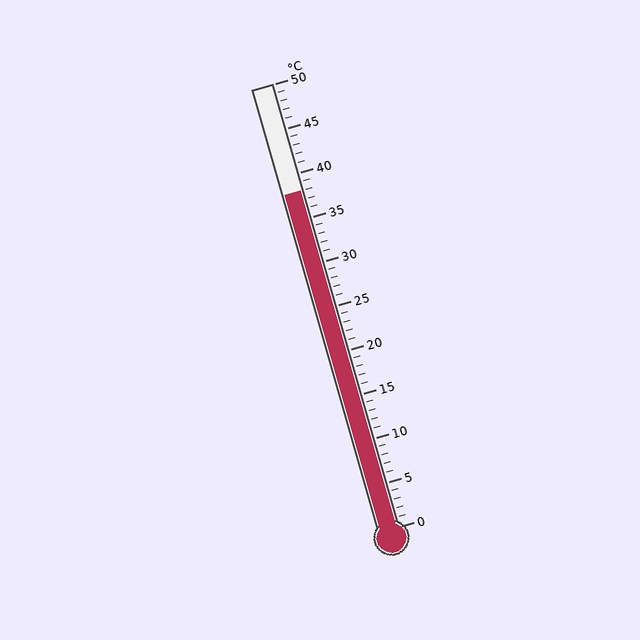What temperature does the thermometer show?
The thermometer shows approximately 38°C.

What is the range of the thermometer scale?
The thermometer scale ranges from 0°C to 50°C.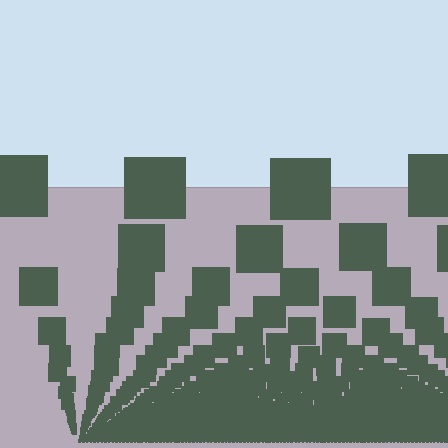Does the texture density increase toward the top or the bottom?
Density increases toward the bottom.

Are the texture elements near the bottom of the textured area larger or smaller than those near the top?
Smaller. The gradient is inverted — elements near the bottom are smaller and denser.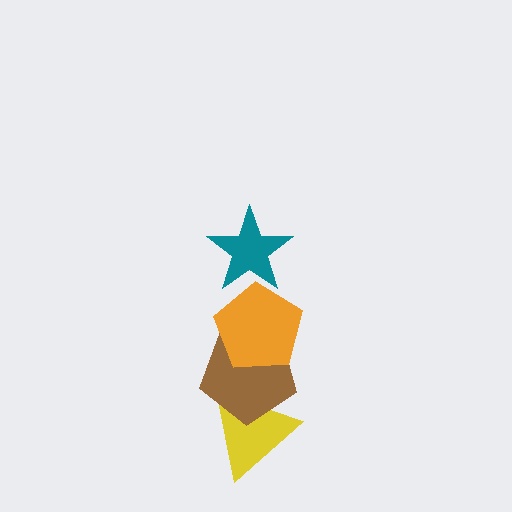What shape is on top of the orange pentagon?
The teal star is on top of the orange pentagon.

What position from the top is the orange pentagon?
The orange pentagon is 2nd from the top.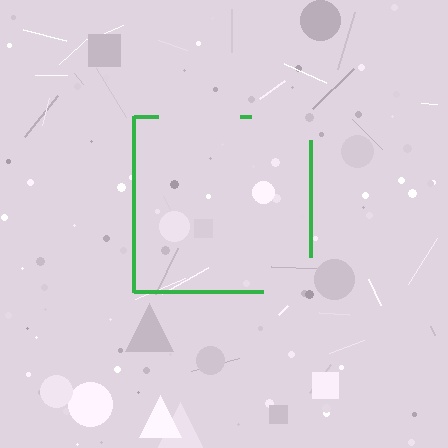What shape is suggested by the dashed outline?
The dashed outline suggests a square.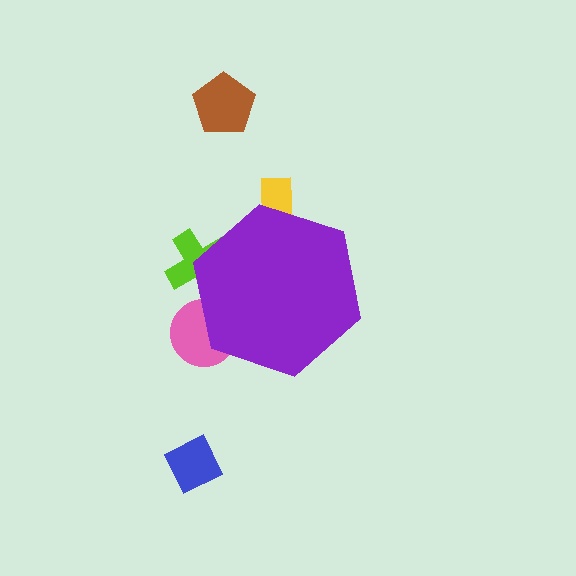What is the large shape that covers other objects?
A purple hexagon.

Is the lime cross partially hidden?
Yes, the lime cross is partially hidden behind the purple hexagon.